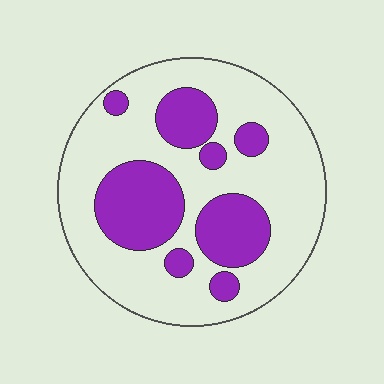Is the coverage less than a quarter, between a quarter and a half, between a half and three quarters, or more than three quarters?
Between a quarter and a half.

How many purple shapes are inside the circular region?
8.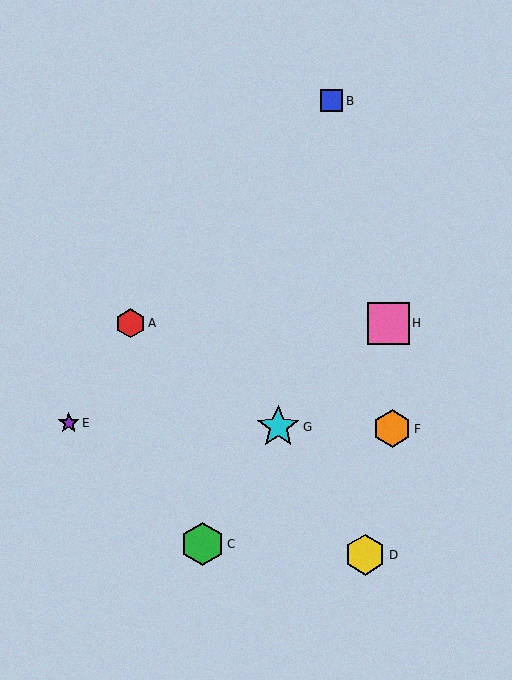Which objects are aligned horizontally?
Objects A, H are aligned horizontally.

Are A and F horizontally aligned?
No, A is at y≈323 and F is at y≈429.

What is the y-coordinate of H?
Object H is at y≈323.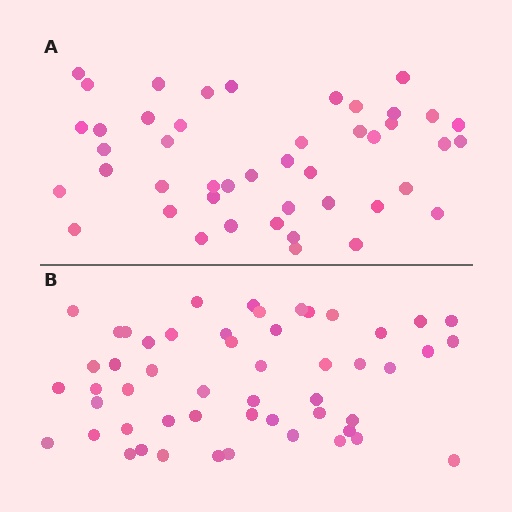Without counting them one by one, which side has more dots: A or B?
Region B (the bottom region) has more dots.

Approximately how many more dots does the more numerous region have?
Region B has roughly 8 or so more dots than region A.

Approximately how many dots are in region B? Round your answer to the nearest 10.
About 50 dots. (The exact count is 52, which rounds to 50.)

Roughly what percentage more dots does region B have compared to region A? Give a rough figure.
About 15% more.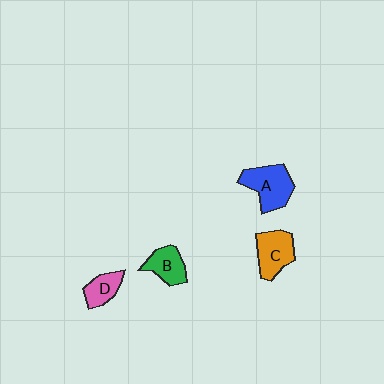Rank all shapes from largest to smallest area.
From largest to smallest: A (blue), C (orange), B (green), D (pink).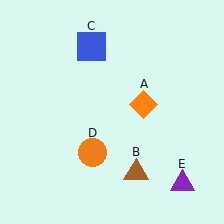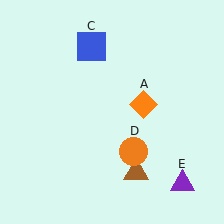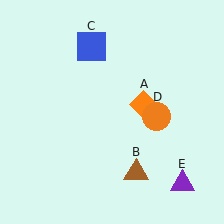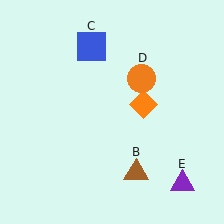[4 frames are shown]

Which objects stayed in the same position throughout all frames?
Orange diamond (object A) and brown triangle (object B) and blue square (object C) and purple triangle (object E) remained stationary.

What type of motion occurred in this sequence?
The orange circle (object D) rotated counterclockwise around the center of the scene.